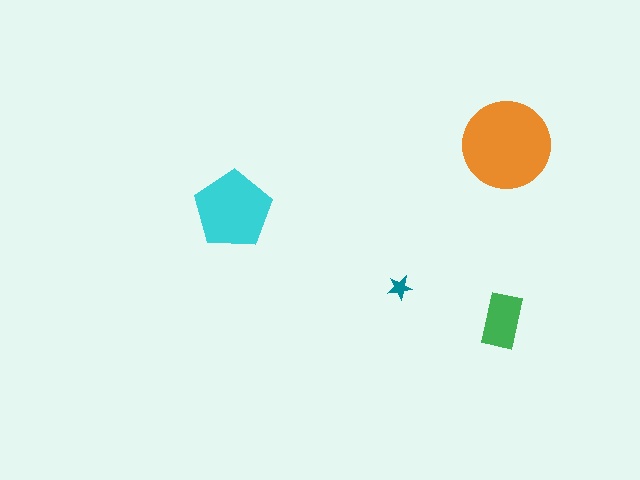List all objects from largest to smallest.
The orange circle, the cyan pentagon, the green rectangle, the teal star.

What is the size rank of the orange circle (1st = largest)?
1st.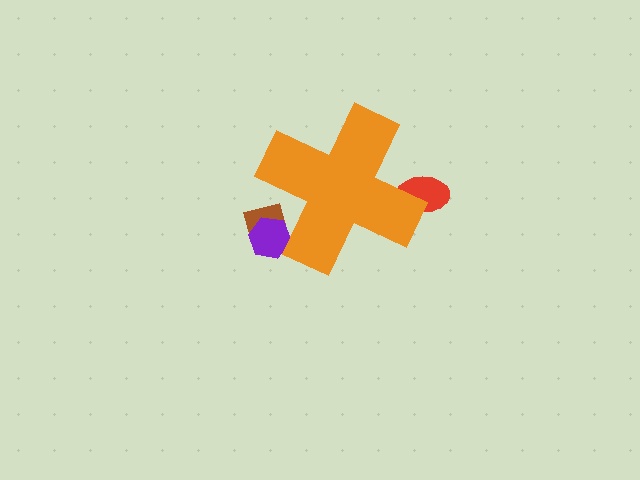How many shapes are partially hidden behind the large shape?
3 shapes are partially hidden.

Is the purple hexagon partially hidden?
Yes, the purple hexagon is partially hidden behind the orange cross.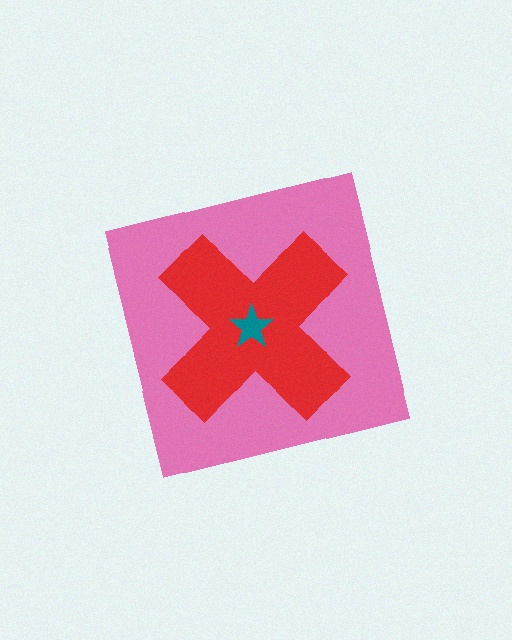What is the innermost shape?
The teal star.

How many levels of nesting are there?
3.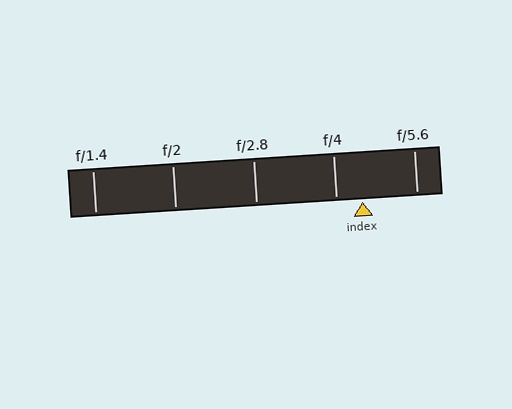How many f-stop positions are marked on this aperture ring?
There are 5 f-stop positions marked.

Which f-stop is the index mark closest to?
The index mark is closest to f/4.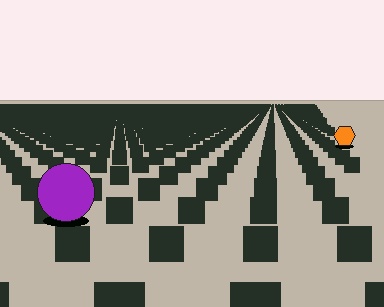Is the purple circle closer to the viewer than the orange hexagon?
Yes. The purple circle is closer — you can tell from the texture gradient: the ground texture is coarser near it.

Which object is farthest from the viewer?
The orange hexagon is farthest from the viewer. It appears smaller and the ground texture around it is denser.